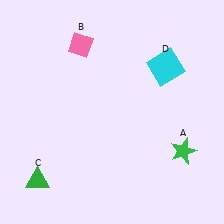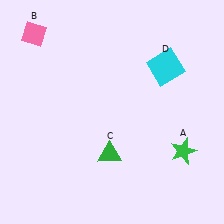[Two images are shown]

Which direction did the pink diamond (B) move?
The pink diamond (B) moved left.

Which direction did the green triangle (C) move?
The green triangle (C) moved right.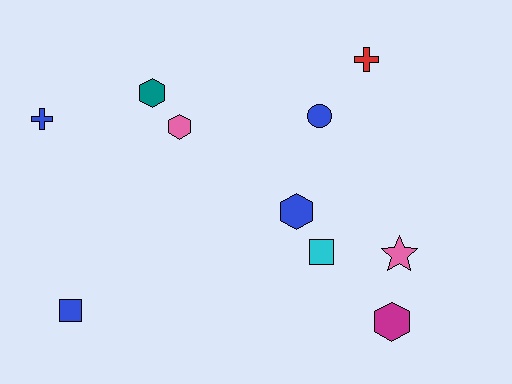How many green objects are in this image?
There are no green objects.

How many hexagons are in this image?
There are 4 hexagons.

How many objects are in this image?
There are 10 objects.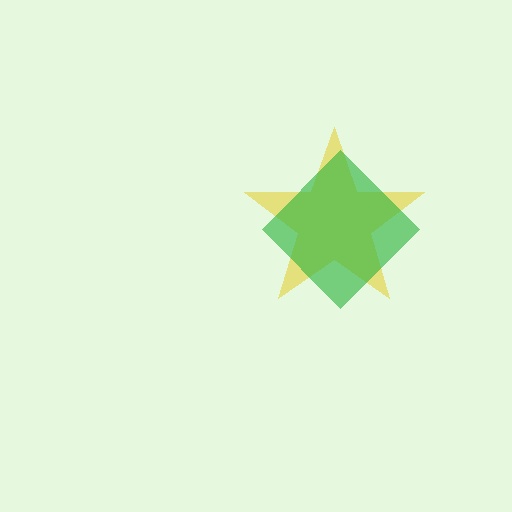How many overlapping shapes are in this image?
There are 2 overlapping shapes in the image.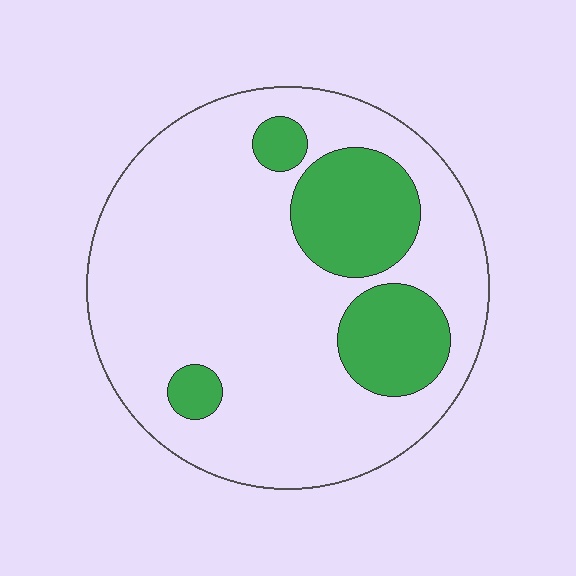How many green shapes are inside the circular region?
4.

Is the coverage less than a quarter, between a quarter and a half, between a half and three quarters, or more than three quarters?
Less than a quarter.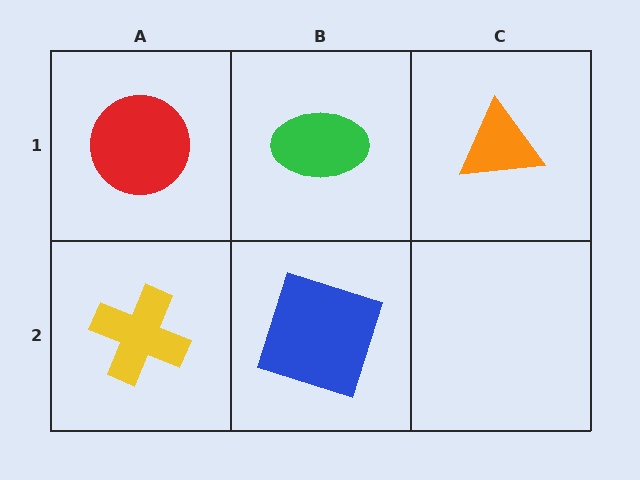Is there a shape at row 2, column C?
No, that cell is empty.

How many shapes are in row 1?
3 shapes.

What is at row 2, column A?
A yellow cross.